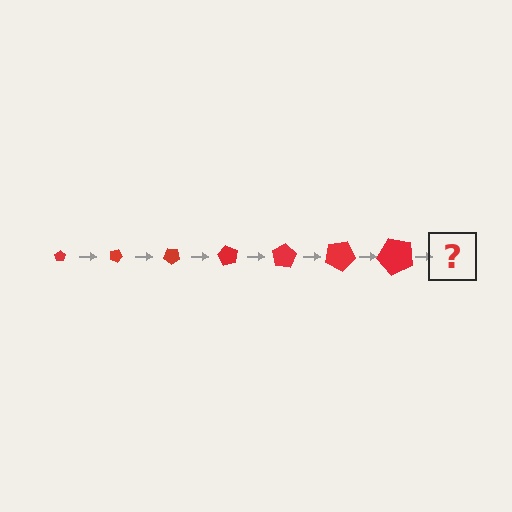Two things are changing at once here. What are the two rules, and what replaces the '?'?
The two rules are that the pentagon grows larger each step and it rotates 20 degrees each step. The '?' should be a pentagon, larger than the previous one and rotated 140 degrees from the start.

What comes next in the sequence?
The next element should be a pentagon, larger than the previous one and rotated 140 degrees from the start.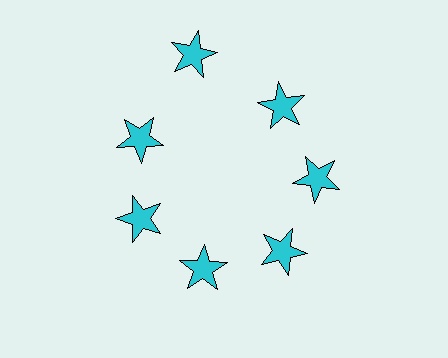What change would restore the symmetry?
The symmetry would be restored by moving it inward, back onto the ring so that all 7 stars sit at equal angles and equal distance from the center.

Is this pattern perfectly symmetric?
No. The 7 cyan stars are arranged in a ring, but one element near the 12 o'clock position is pushed outward from the center, breaking the 7-fold rotational symmetry.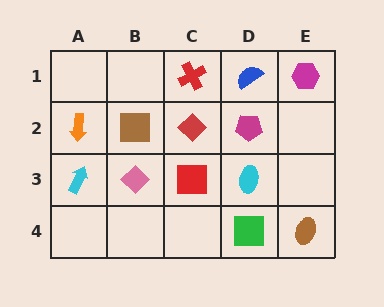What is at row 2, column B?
A brown square.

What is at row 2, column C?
A red diamond.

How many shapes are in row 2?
4 shapes.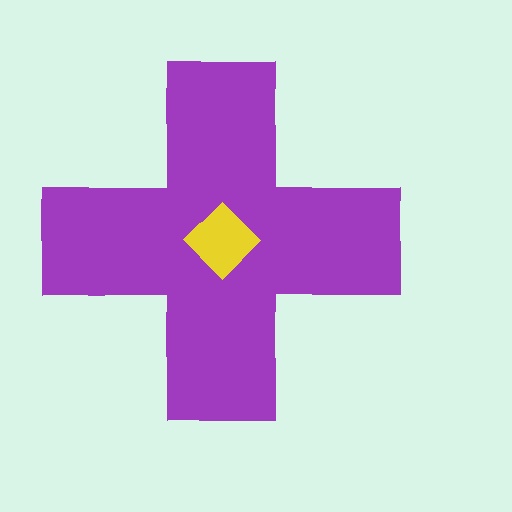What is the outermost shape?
The purple cross.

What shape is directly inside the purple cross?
The yellow diamond.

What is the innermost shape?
The yellow diamond.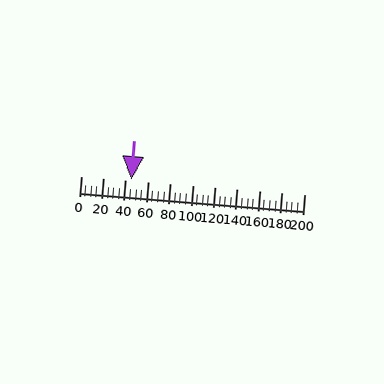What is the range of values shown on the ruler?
The ruler shows values from 0 to 200.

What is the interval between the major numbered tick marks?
The major tick marks are spaced 20 units apart.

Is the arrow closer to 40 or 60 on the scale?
The arrow is closer to 40.